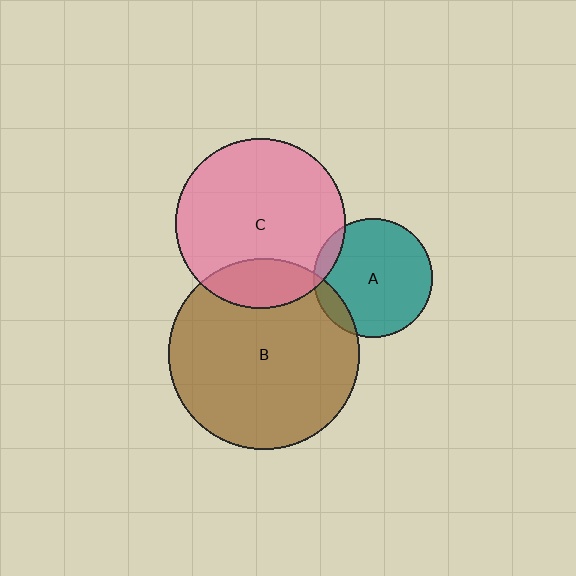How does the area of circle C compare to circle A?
Approximately 2.0 times.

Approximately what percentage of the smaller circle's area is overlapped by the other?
Approximately 10%.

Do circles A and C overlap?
Yes.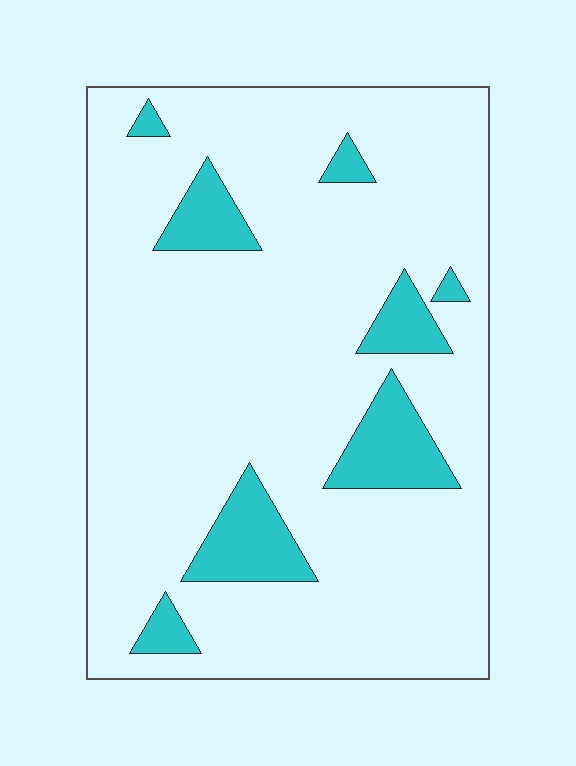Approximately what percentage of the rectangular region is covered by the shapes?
Approximately 15%.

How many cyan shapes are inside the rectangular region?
8.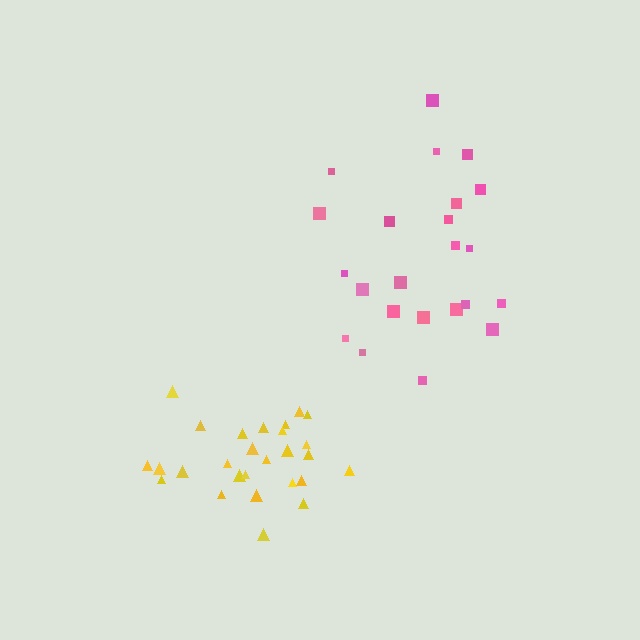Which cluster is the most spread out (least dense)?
Pink.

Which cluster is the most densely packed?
Yellow.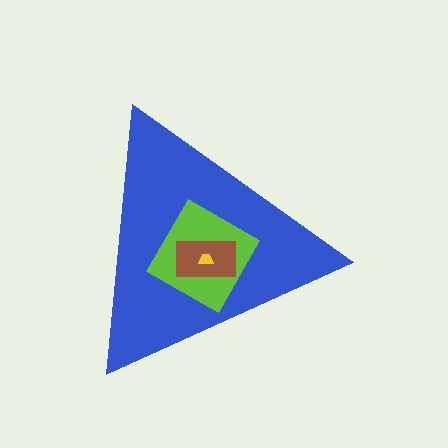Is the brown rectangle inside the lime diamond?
Yes.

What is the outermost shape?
The blue triangle.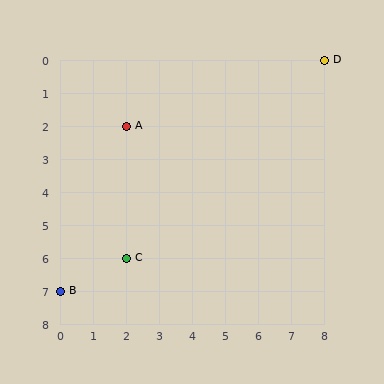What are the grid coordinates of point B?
Point B is at grid coordinates (0, 7).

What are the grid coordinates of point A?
Point A is at grid coordinates (2, 2).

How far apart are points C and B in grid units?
Points C and B are 2 columns and 1 row apart (about 2.2 grid units diagonally).